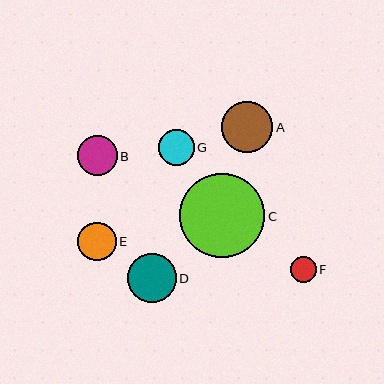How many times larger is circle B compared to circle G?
Circle B is approximately 1.1 times the size of circle G.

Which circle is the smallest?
Circle F is the smallest with a size of approximately 25 pixels.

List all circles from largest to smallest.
From largest to smallest: C, A, D, B, E, G, F.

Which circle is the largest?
Circle C is the largest with a size of approximately 85 pixels.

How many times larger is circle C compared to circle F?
Circle C is approximately 3.3 times the size of circle F.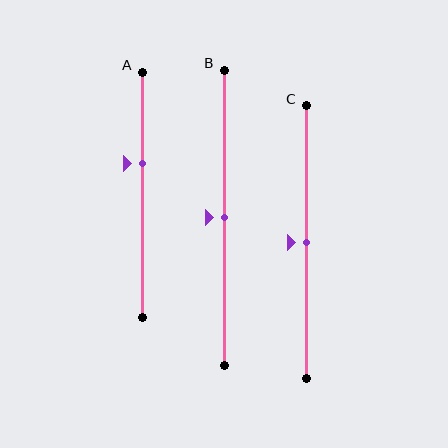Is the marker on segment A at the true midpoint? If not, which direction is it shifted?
No, the marker on segment A is shifted upward by about 13% of the segment length.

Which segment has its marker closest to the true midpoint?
Segment B has its marker closest to the true midpoint.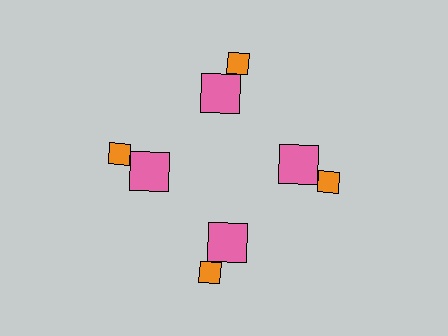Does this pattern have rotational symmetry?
Yes, this pattern has 4-fold rotational symmetry. It looks the same after rotating 90 degrees around the center.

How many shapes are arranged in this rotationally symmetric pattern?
There are 8 shapes, arranged in 4 groups of 2.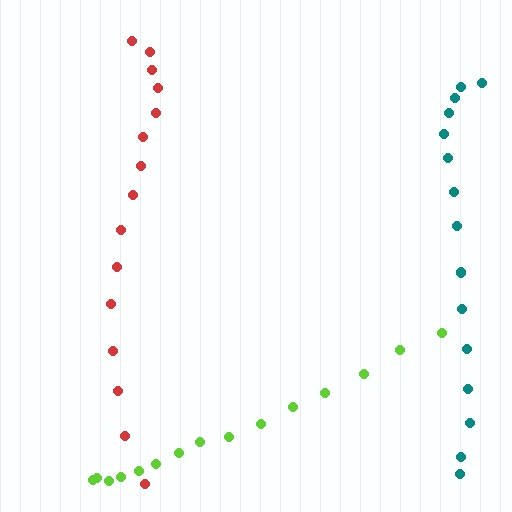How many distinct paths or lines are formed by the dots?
There are 3 distinct paths.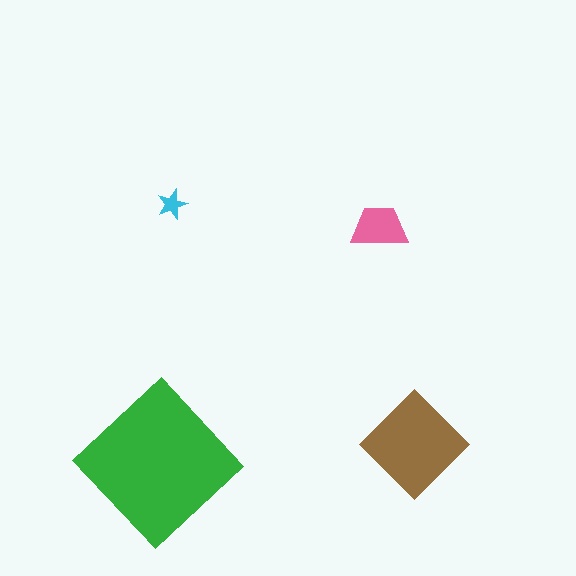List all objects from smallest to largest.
The cyan star, the pink trapezoid, the brown diamond, the green diamond.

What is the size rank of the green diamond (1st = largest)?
1st.